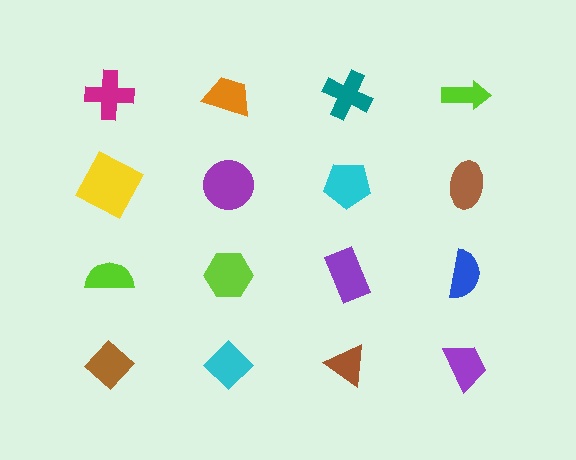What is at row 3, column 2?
A lime hexagon.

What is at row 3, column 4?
A blue semicircle.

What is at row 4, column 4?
A purple trapezoid.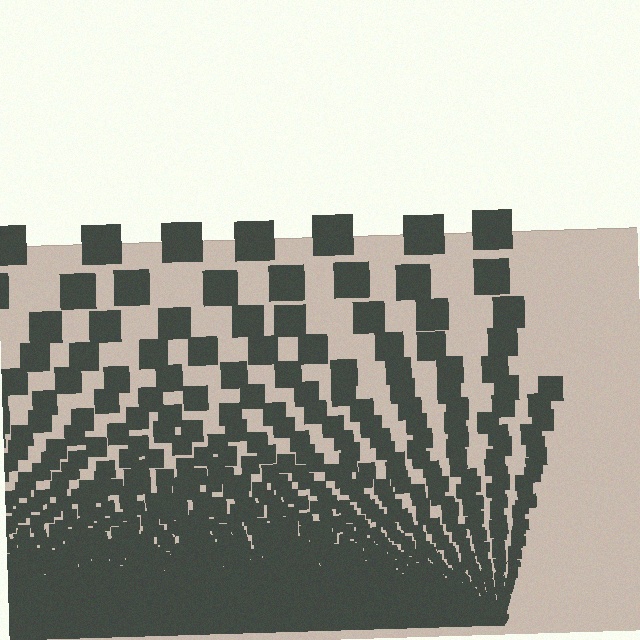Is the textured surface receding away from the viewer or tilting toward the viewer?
The surface appears to tilt toward the viewer. Texture elements get larger and sparser toward the top.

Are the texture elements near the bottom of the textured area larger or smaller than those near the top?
Smaller. The gradient is inverted — elements near the bottom are smaller and denser.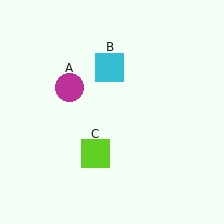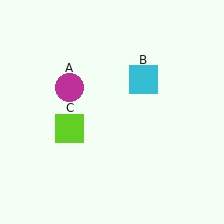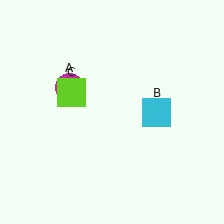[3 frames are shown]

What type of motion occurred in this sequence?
The cyan square (object B), lime square (object C) rotated clockwise around the center of the scene.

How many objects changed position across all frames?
2 objects changed position: cyan square (object B), lime square (object C).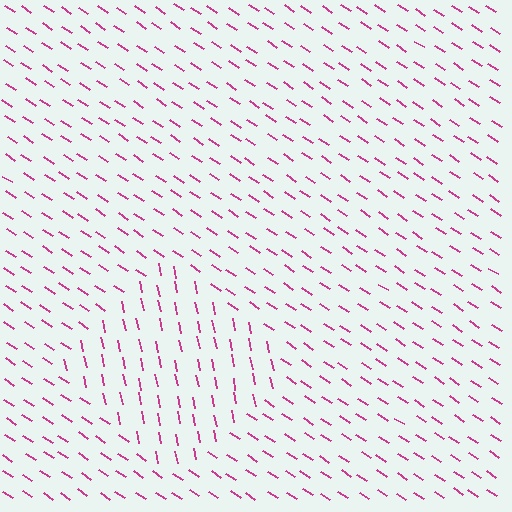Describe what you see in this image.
The image is filled with small magenta line segments. A diamond region in the image has lines oriented differently from the surrounding lines, creating a visible texture boundary.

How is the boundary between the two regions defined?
The boundary is defined purely by a change in line orientation (approximately 45 degrees difference). All lines are the same color and thickness.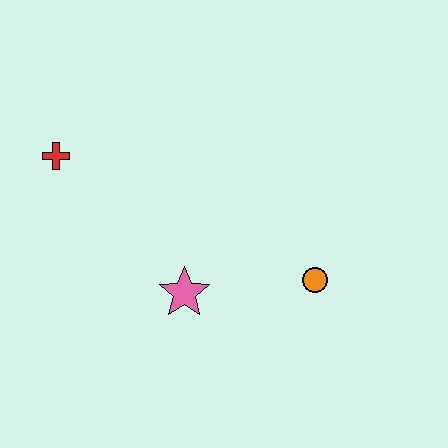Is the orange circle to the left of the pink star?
No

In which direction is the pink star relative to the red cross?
The pink star is below the red cross.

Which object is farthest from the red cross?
The orange circle is farthest from the red cross.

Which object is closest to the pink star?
The orange circle is closest to the pink star.